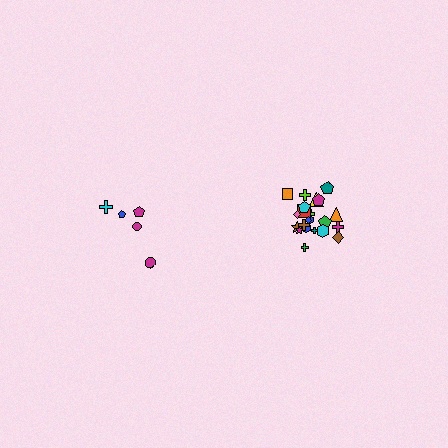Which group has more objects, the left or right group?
The right group.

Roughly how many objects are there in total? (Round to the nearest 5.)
Roughly 30 objects in total.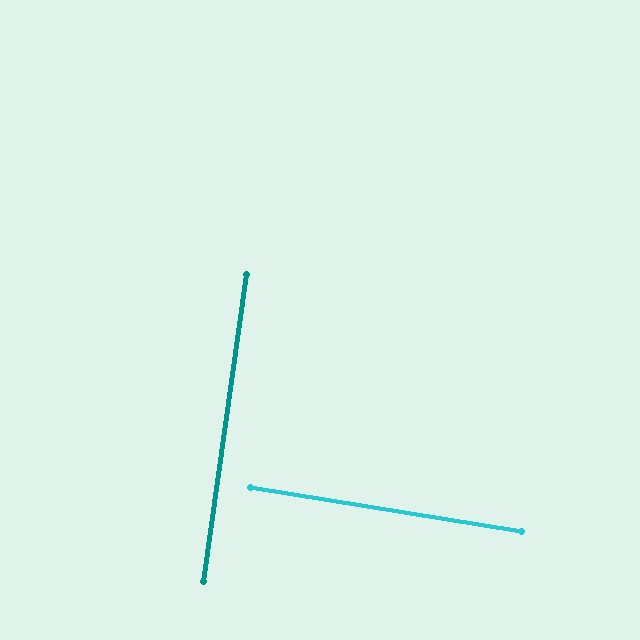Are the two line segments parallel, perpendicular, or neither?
Perpendicular — they meet at approximately 89°.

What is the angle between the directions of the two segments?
Approximately 89 degrees.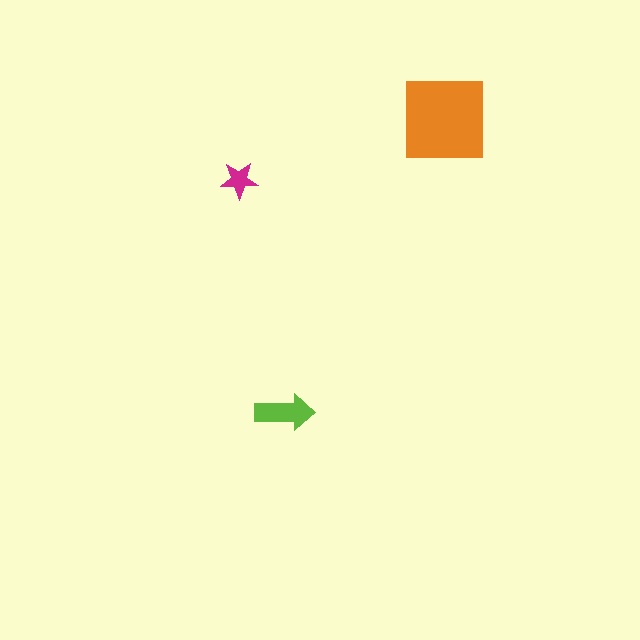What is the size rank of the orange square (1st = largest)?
1st.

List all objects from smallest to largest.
The magenta star, the lime arrow, the orange square.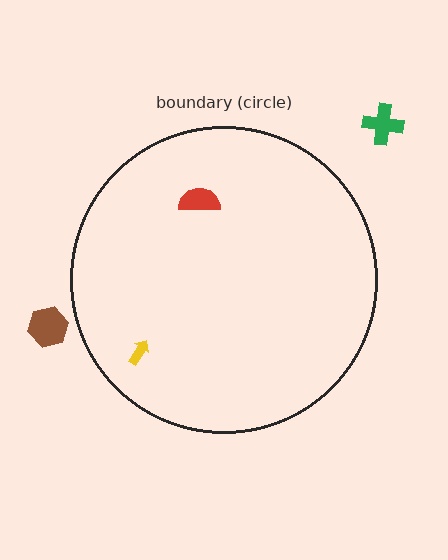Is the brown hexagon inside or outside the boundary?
Outside.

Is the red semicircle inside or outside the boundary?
Inside.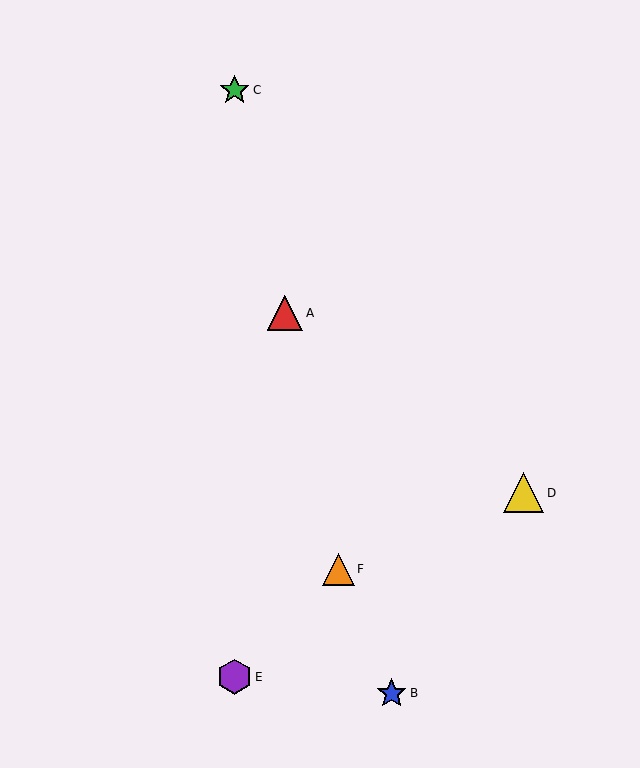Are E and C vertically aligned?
Yes, both are at x≈235.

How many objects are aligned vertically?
2 objects (C, E) are aligned vertically.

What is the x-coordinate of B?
Object B is at x≈392.